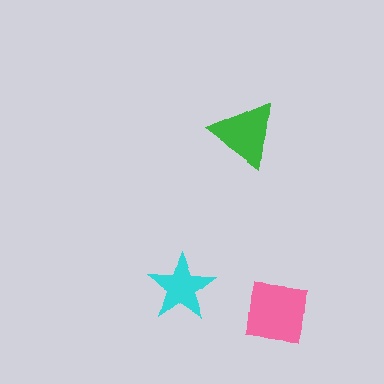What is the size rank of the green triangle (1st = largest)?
2nd.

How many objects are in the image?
There are 3 objects in the image.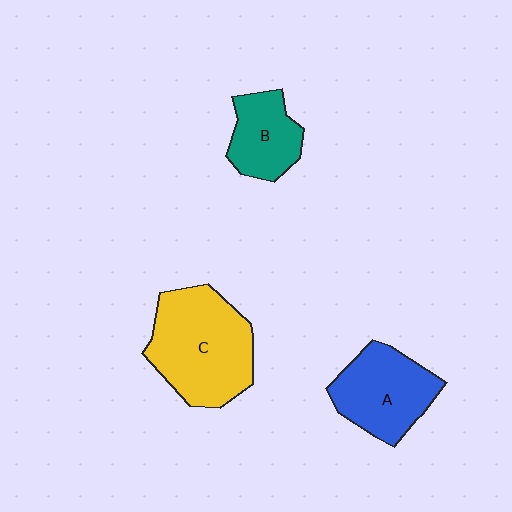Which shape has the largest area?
Shape C (yellow).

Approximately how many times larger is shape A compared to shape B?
Approximately 1.4 times.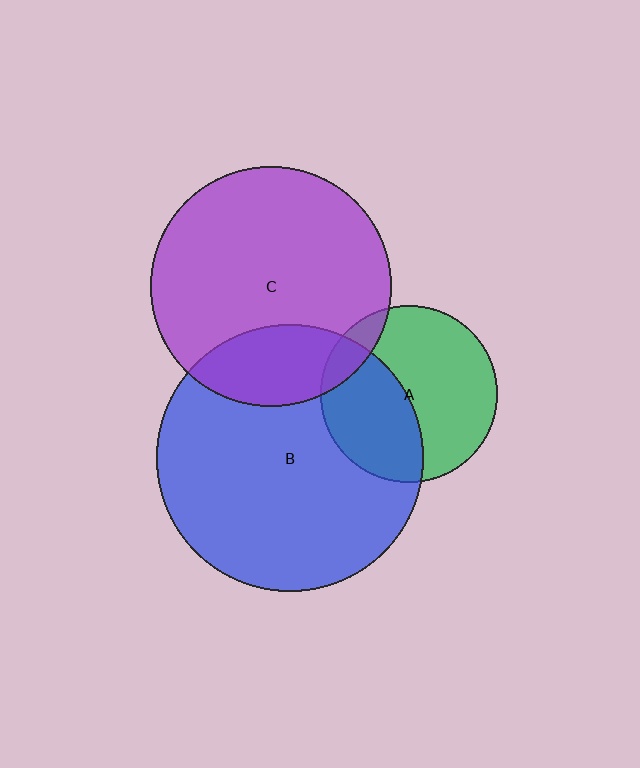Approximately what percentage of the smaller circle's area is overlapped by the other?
Approximately 40%.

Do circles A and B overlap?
Yes.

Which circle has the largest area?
Circle B (blue).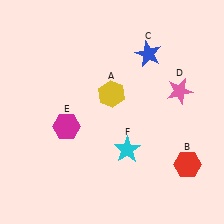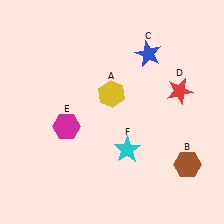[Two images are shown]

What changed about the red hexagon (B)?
In Image 1, B is red. In Image 2, it changed to brown.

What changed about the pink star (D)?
In Image 1, D is pink. In Image 2, it changed to red.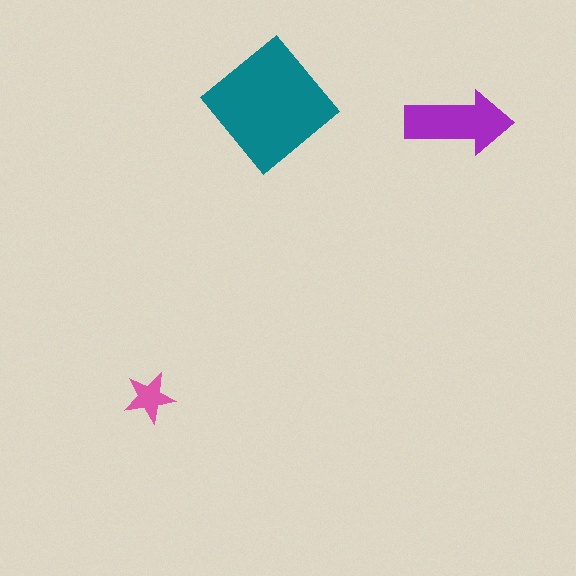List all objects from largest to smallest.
The teal diamond, the purple arrow, the pink star.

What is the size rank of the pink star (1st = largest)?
3rd.